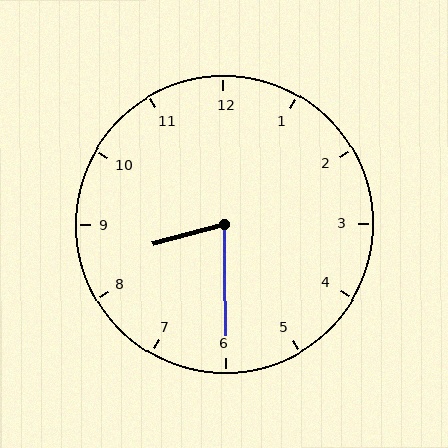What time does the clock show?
8:30.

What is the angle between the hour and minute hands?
Approximately 75 degrees.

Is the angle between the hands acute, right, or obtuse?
It is acute.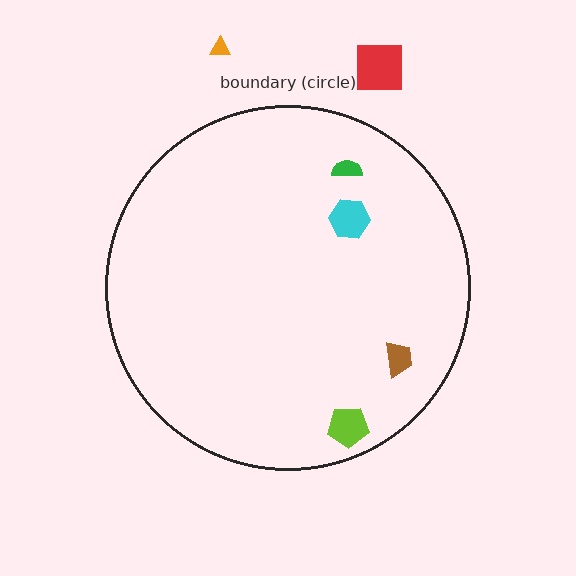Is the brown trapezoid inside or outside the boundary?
Inside.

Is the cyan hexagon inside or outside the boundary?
Inside.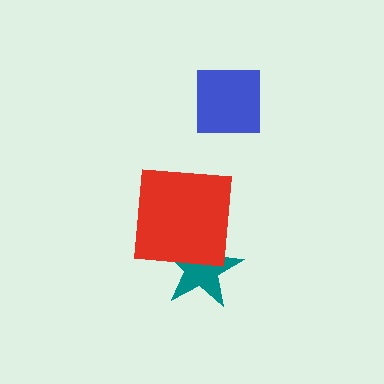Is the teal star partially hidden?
Yes, it is partially covered by another shape.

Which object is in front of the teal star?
The red square is in front of the teal star.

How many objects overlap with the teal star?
1 object overlaps with the teal star.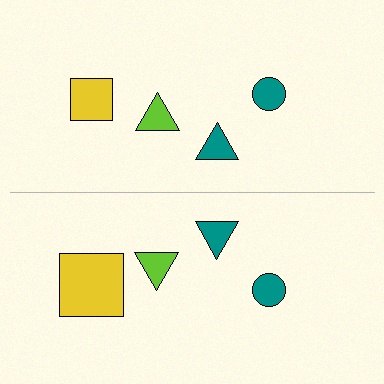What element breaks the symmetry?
The yellow square on the bottom side has a different size than its mirror counterpart.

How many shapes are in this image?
There are 8 shapes in this image.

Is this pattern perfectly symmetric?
No, the pattern is not perfectly symmetric. The yellow square on the bottom side has a different size than its mirror counterpart.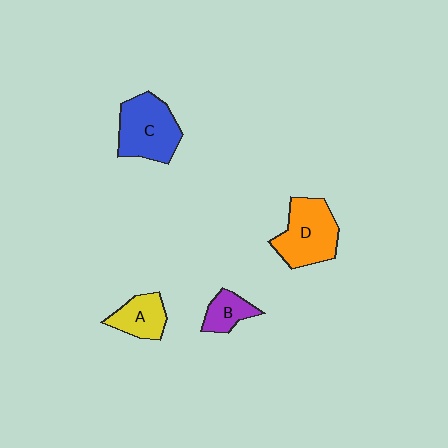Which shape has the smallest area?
Shape B (purple).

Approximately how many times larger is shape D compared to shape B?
Approximately 2.2 times.